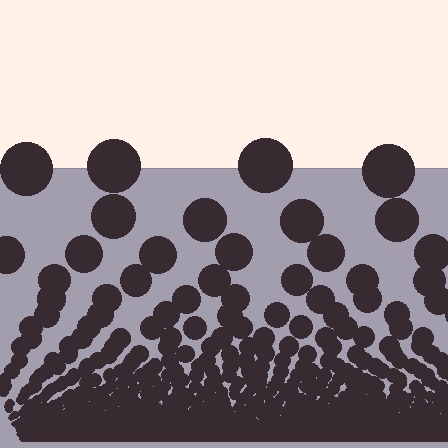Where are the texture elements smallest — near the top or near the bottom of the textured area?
Near the bottom.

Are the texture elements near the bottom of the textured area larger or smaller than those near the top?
Smaller. The gradient is inverted — elements near the bottom are smaller and denser.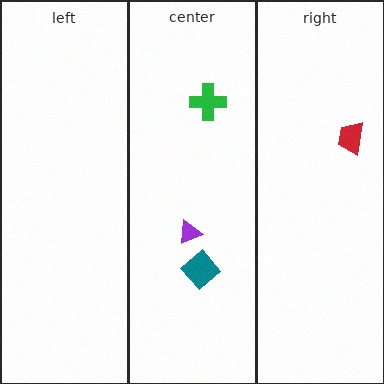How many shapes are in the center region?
3.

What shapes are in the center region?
The purple triangle, the teal diamond, the green cross.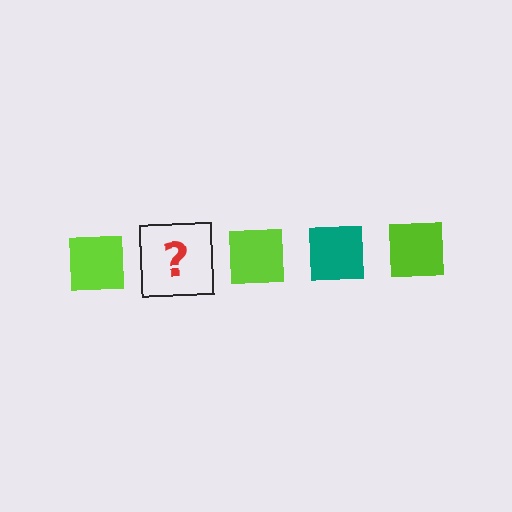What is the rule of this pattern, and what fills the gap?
The rule is that the pattern cycles through lime, teal squares. The gap should be filled with a teal square.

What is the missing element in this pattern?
The missing element is a teal square.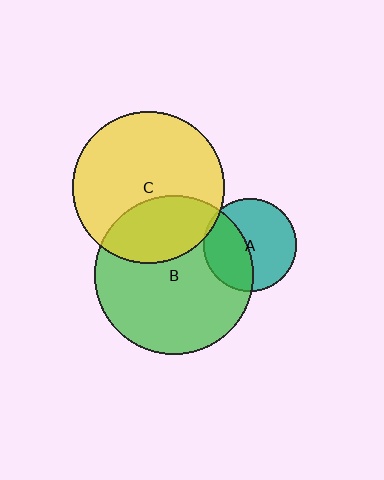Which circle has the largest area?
Circle B (green).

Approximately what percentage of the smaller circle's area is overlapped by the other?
Approximately 30%.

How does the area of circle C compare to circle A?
Approximately 2.7 times.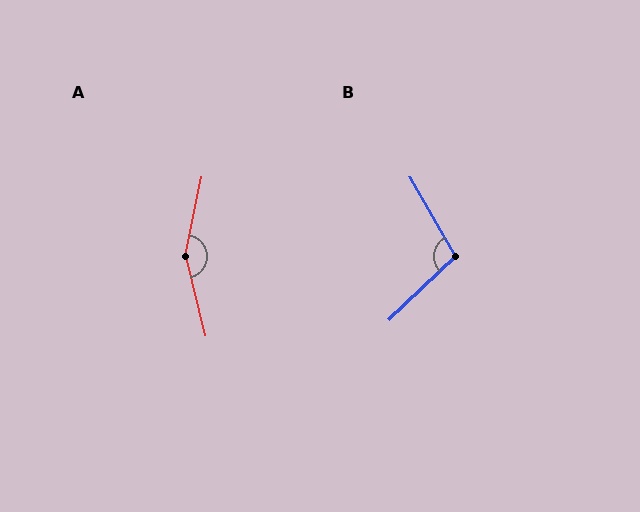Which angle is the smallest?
B, at approximately 104 degrees.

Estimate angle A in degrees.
Approximately 155 degrees.